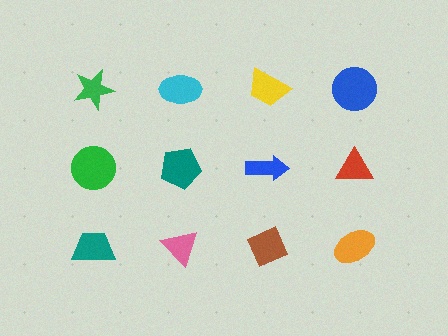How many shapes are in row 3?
4 shapes.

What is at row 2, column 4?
A red triangle.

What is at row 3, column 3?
A brown diamond.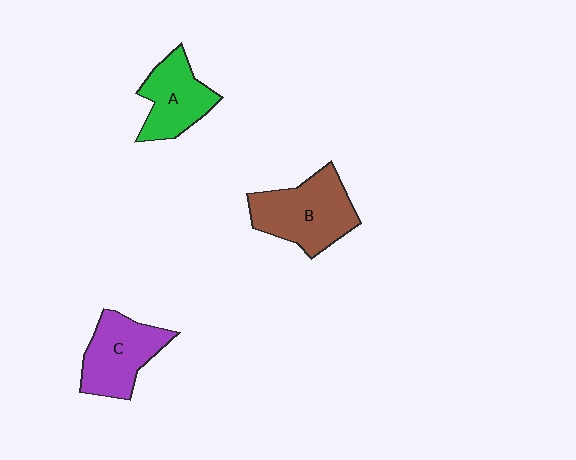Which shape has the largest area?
Shape B (brown).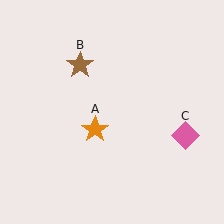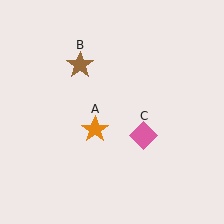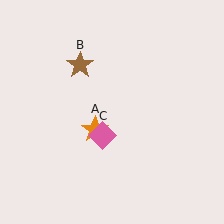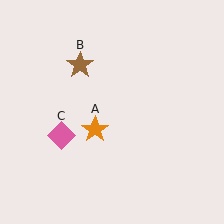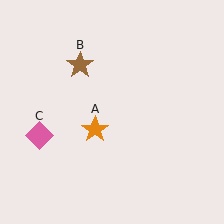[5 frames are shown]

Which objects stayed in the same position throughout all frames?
Orange star (object A) and brown star (object B) remained stationary.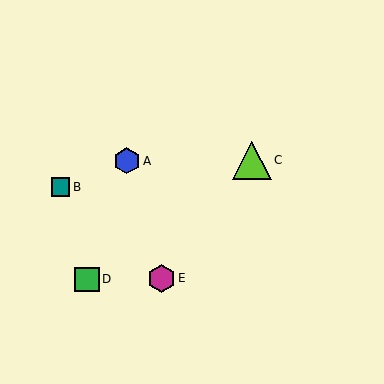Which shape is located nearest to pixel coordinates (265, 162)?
The lime triangle (labeled C) at (252, 161) is nearest to that location.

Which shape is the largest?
The lime triangle (labeled C) is the largest.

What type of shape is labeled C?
Shape C is a lime triangle.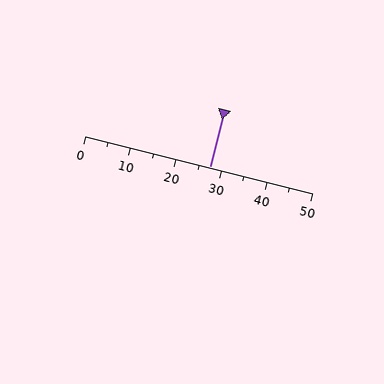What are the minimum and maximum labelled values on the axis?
The axis runs from 0 to 50.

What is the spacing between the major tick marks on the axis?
The major ticks are spaced 10 apart.